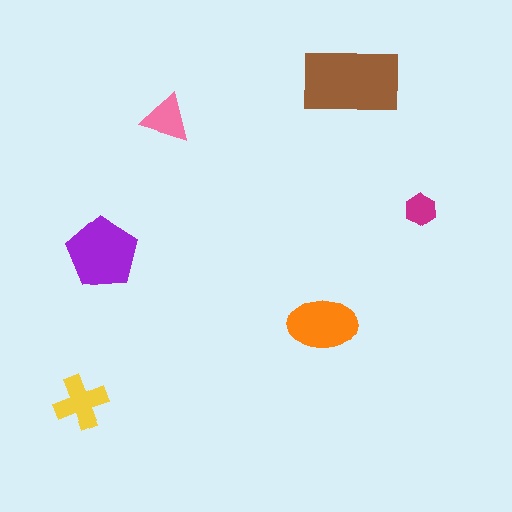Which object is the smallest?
The magenta hexagon.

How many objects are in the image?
There are 6 objects in the image.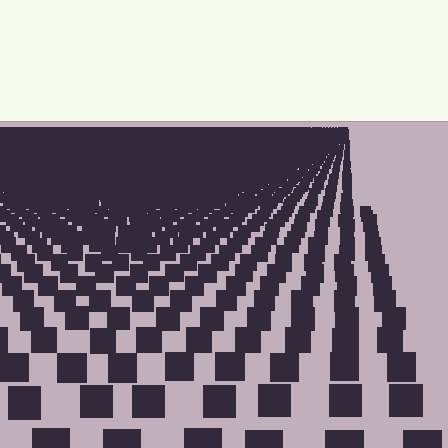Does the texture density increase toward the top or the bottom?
Density increases toward the top.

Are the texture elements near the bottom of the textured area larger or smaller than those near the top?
Larger. Near the bottom, elements are closer to the viewer and appear at a bigger on-screen size.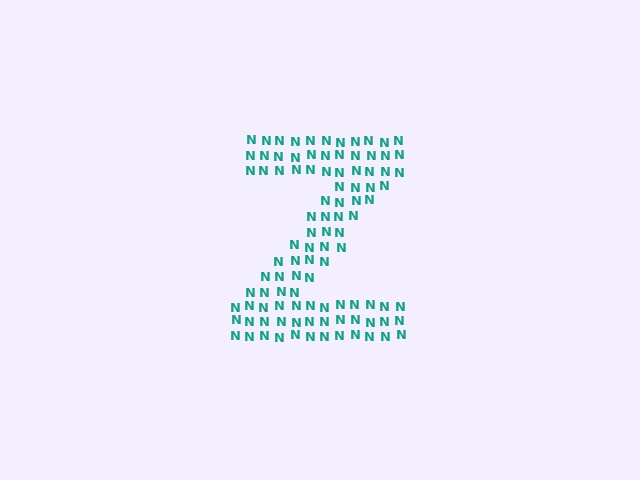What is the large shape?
The large shape is the letter Z.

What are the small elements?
The small elements are letter N's.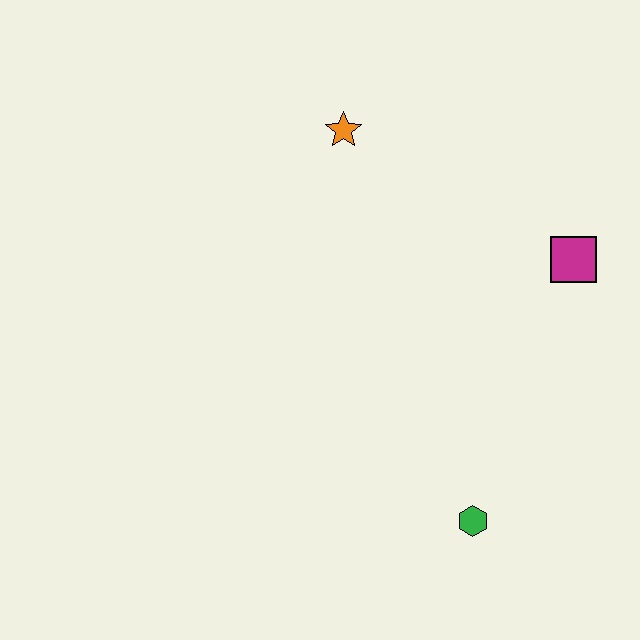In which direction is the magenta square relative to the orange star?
The magenta square is to the right of the orange star.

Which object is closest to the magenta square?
The orange star is closest to the magenta square.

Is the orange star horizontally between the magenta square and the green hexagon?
No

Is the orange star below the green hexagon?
No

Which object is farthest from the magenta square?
The green hexagon is farthest from the magenta square.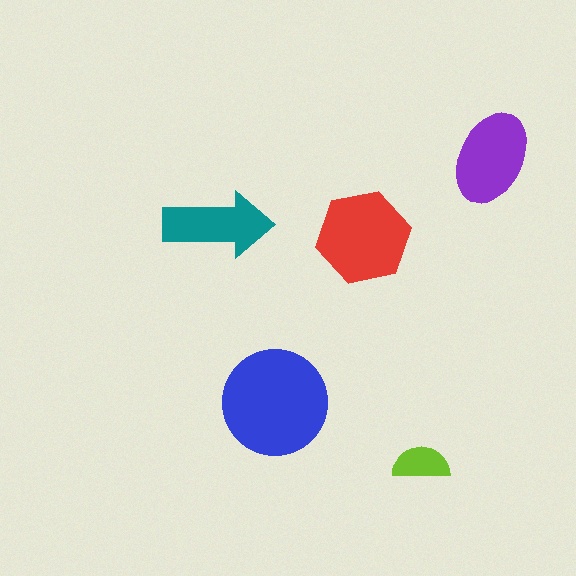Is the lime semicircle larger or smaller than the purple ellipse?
Smaller.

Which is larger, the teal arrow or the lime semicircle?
The teal arrow.